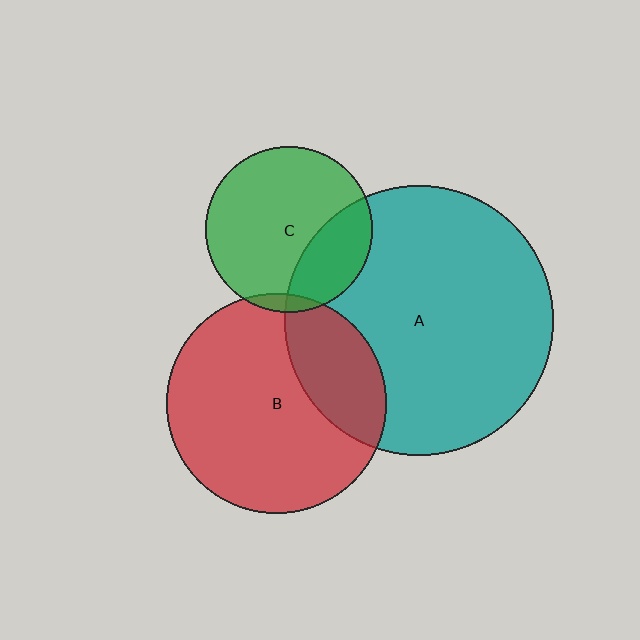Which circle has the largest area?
Circle A (teal).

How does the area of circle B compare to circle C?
Approximately 1.7 times.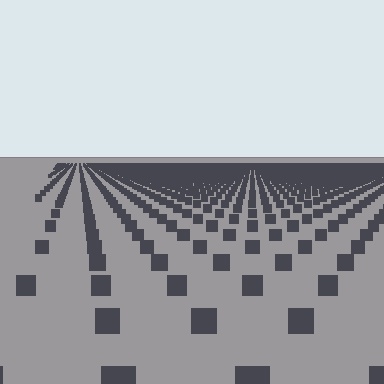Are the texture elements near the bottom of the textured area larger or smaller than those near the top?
Larger. Near the bottom, elements are closer to the viewer and appear at a bigger on-screen size.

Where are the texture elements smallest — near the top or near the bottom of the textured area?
Near the top.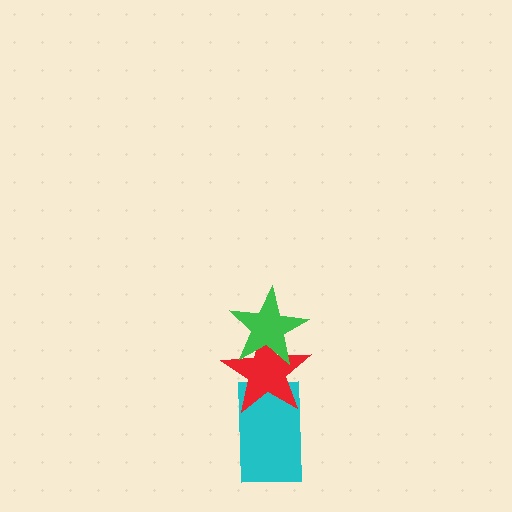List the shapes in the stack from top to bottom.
From top to bottom: the green star, the red star, the cyan rectangle.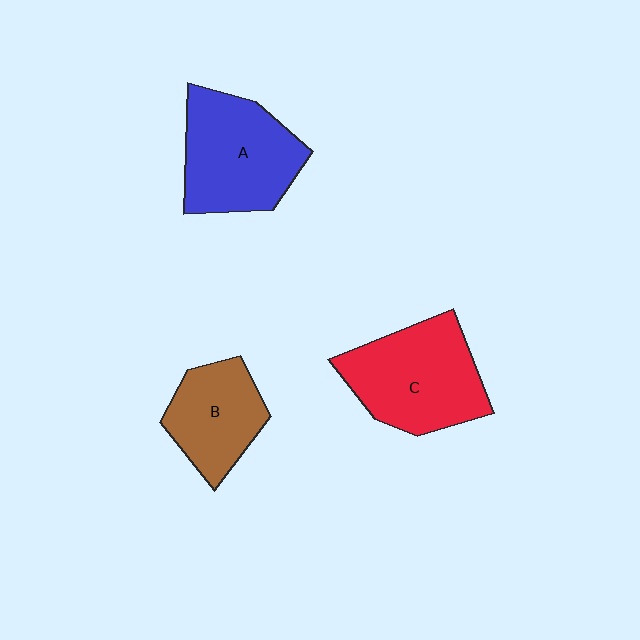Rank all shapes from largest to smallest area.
From largest to smallest: C (red), A (blue), B (brown).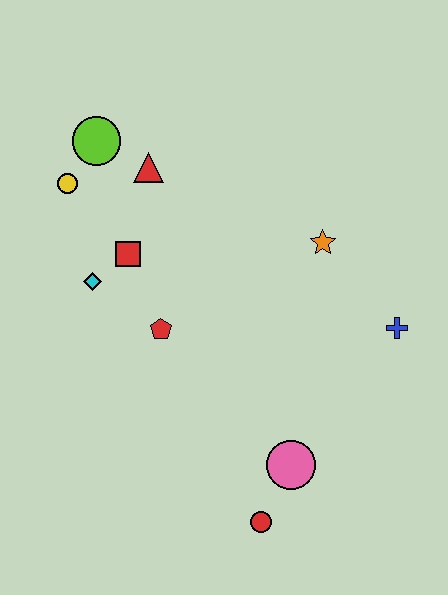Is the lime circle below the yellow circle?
No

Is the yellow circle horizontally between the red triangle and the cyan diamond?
No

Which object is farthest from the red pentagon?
The blue cross is farthest from the red pentagon.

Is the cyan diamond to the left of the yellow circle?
No